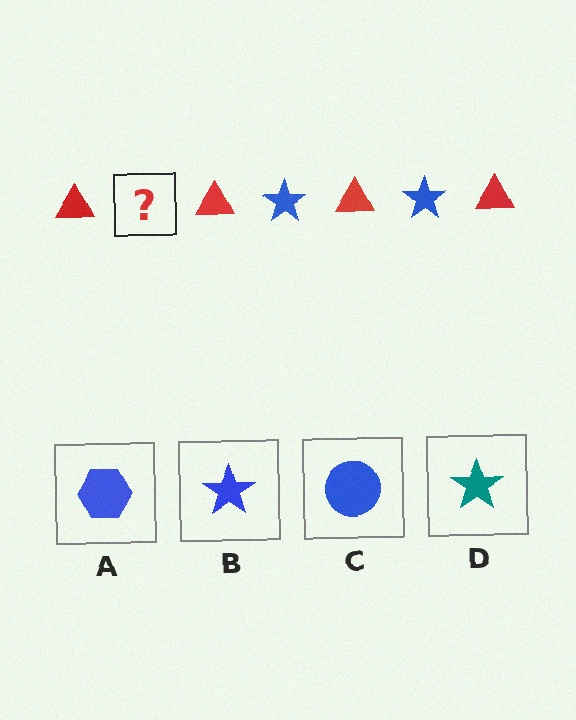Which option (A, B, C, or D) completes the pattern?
B.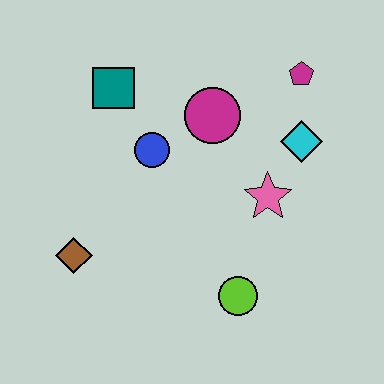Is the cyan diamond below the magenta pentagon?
Yes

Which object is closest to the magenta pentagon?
The cyan diamond is closest to the magenta pentagon.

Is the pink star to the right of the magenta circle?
Yes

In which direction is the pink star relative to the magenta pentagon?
The pink star is below the magenta pentagon.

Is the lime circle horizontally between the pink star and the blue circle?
Yes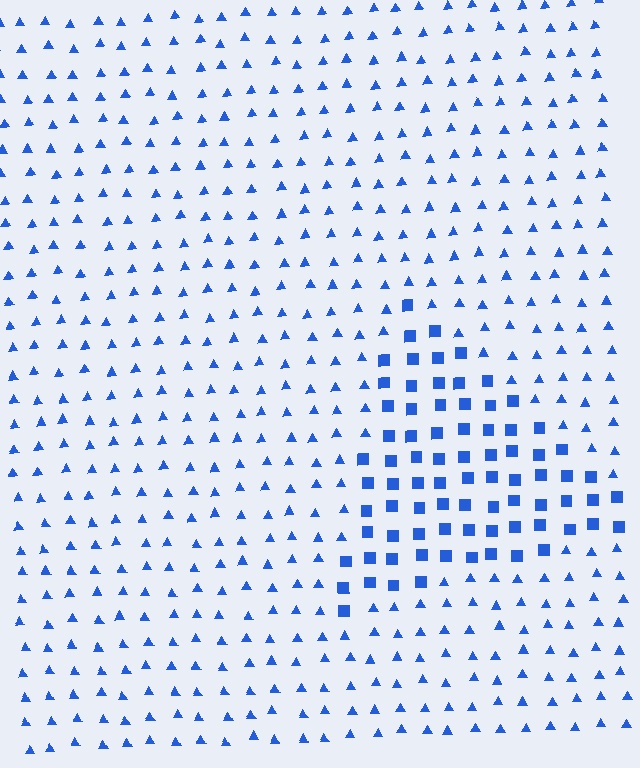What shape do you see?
I see a triangle.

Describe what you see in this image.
The image is filled with small blue elements arranged in a uniform grid. A triangle-shaped region contains squares, while the surrounding area contains triangles. The boundary is defined purely by the change in element shape.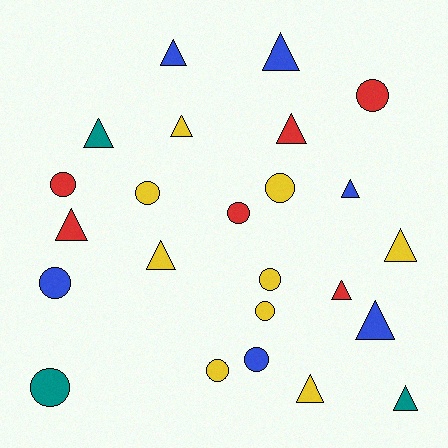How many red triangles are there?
There are 3 red triangles.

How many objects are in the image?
There are 24 objects.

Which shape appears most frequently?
Triangle, with 13 objects.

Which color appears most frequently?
Yellow, with 9 objects.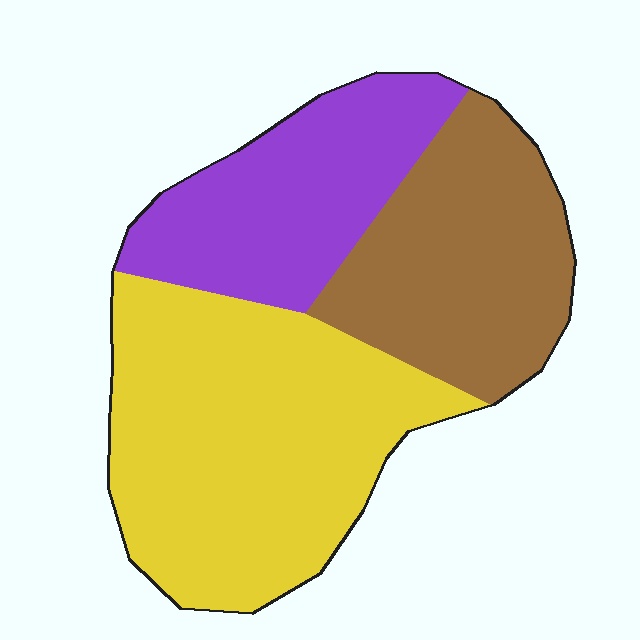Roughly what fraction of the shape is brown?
Brown covers roughly 30% of the shape.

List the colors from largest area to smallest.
From largest to smallest: yellow, brown, purple.